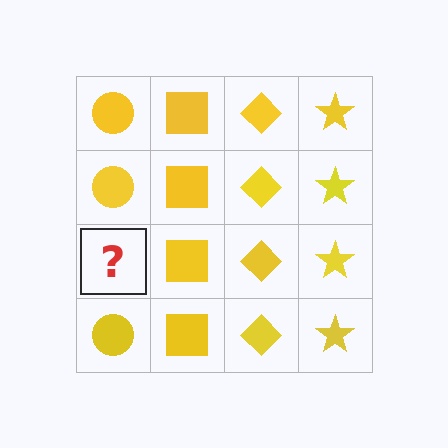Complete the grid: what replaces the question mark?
The question mark should be replaced with a yellow circle.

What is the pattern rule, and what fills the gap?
The rule is that each column has a consistent shape. The gap should be filled with a yellow circle.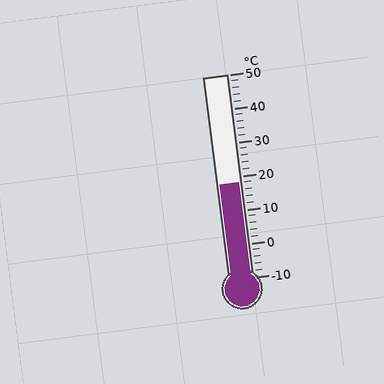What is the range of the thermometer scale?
The thermometer scale ranges from -10°C to 50°C.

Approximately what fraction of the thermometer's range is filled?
The thermometer is filled to approximately 45% of its range.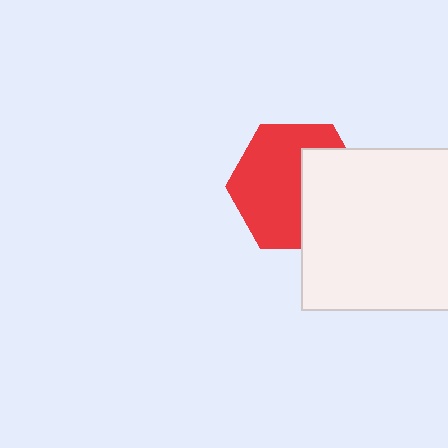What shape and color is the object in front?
The object in front is a white rectangle.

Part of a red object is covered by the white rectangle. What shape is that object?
It is a hexagon.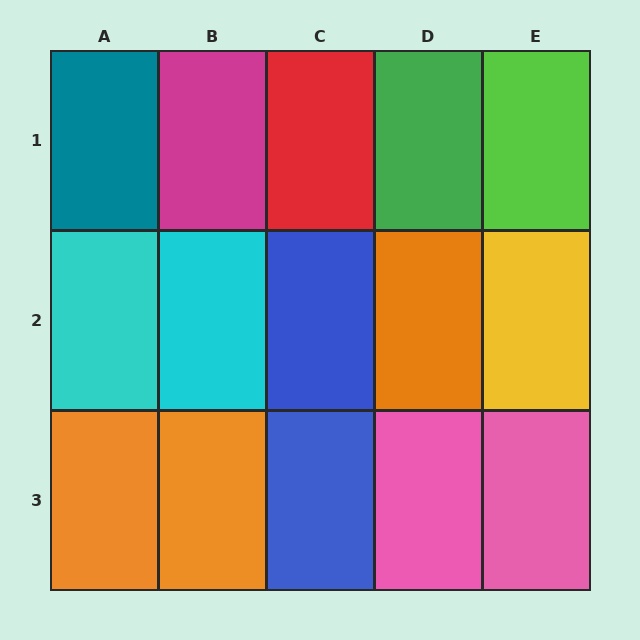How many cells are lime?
1 cell is lime.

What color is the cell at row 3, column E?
Pink.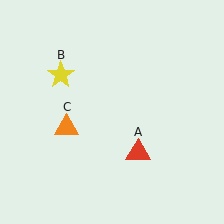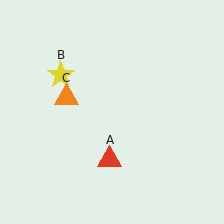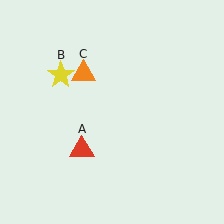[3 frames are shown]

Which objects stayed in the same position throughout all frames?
Yellow star (object B) remained stationary.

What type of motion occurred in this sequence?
The red triangle (object A), orange triangle (object C) rotated clockwise around the center of the scene.